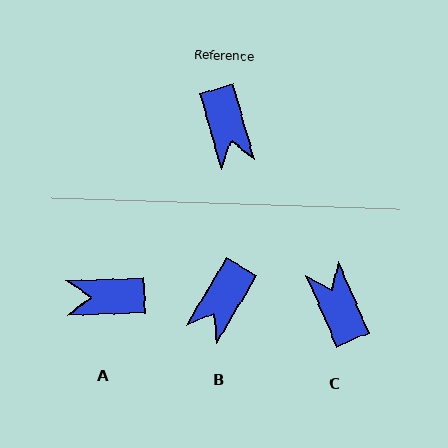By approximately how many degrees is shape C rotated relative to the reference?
Approximately 174 degrees clockwise.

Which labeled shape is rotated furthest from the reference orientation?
C, about 174 degrees away.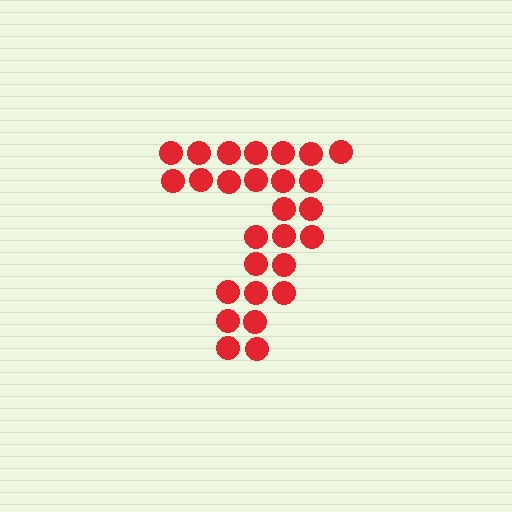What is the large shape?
The large shape is the digit 7.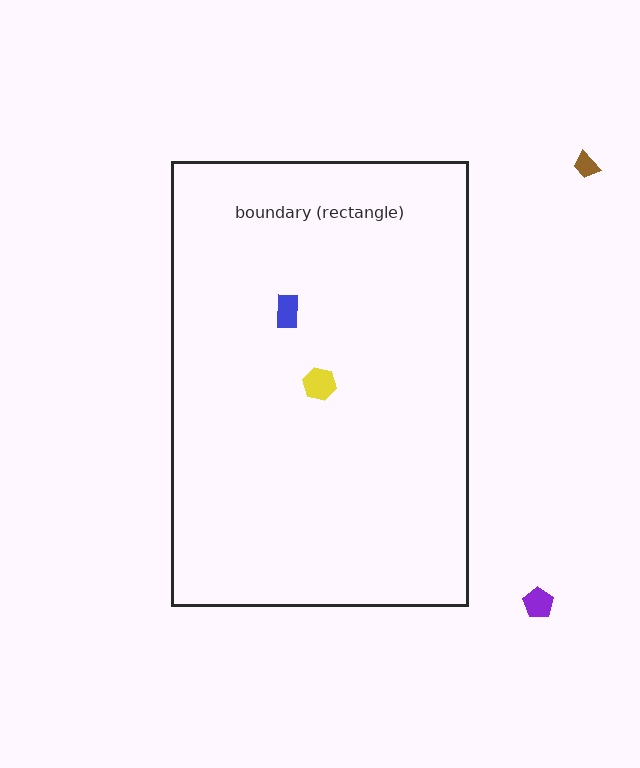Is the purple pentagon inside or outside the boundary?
Outside.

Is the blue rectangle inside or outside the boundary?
Inside.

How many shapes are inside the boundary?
2 inside, 2 outside.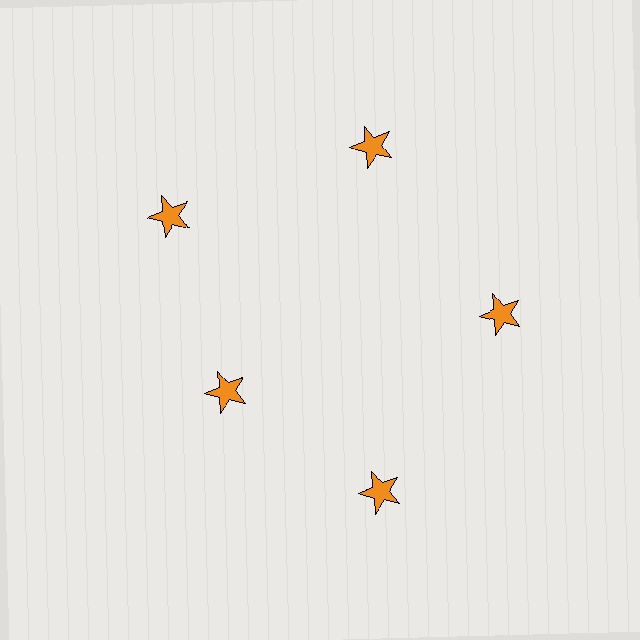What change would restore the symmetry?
The symmetry would be restored by moving it outward, back onto the ring so that all 5 stars sit at equal angles and equal distance from the center.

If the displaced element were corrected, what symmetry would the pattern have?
It would have 5-fold rotational symmetry — the pattern would map onto itself every 72 degrees.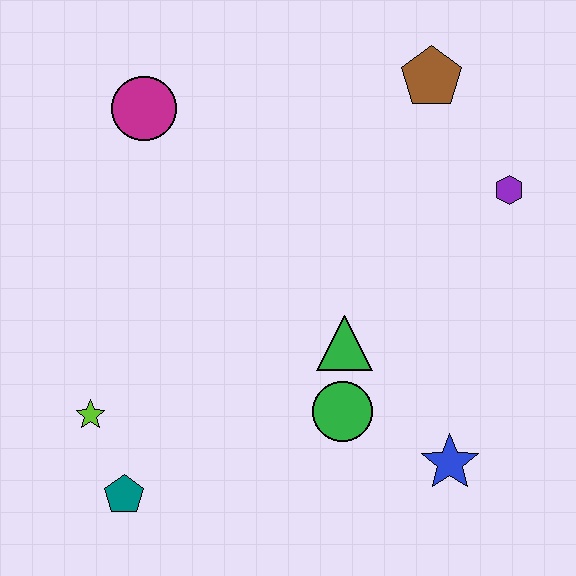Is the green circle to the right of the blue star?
No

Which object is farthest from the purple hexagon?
The teal pentagon is farthest from the purple hexagon.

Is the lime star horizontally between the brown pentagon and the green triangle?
No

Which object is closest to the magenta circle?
The brown pentagon is closest to the magenta circle.